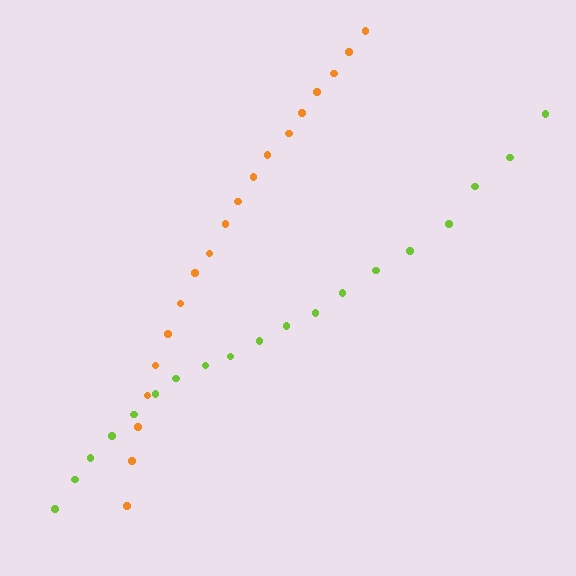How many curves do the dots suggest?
There are 2 distinct paths.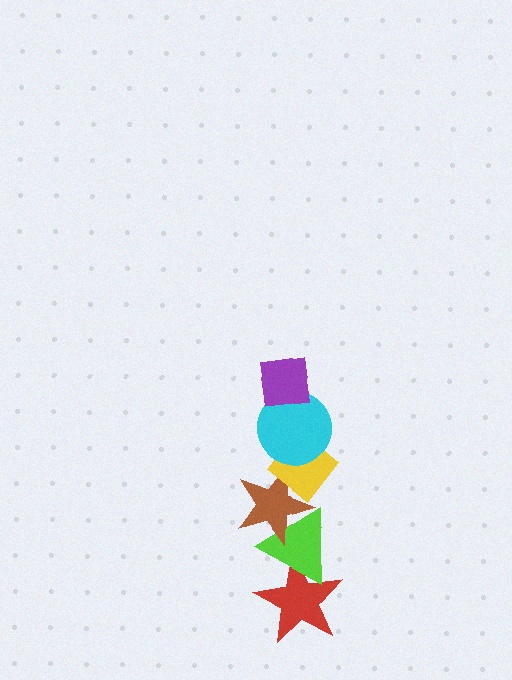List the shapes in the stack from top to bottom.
From top to bottom: the purple square, the cyan circle, the yellow diamond, the brown star, the lime triangle, the red star.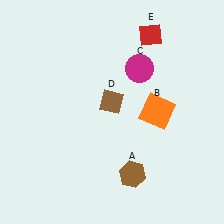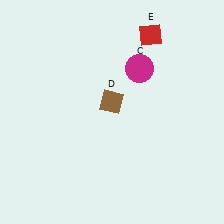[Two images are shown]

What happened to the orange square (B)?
The orange square (B) was removed in Image 2. It was in the top-right area of Image 1.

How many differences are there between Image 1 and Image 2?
There are 2 differences between the two images.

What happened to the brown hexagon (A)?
The brown hexagon (A) was removed in Image 2. It was in the bottom-right area of Image 1.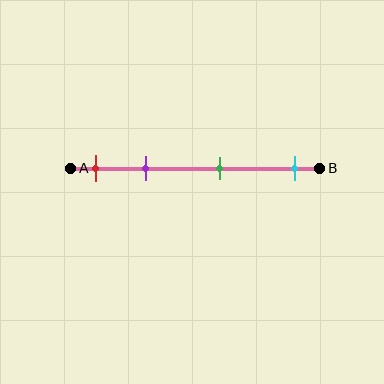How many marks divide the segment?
There are 4 marks dividing the segment.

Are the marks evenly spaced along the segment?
No, the marks are not evenly spaced.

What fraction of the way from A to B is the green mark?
The green mark is approximately 60% (0.6) of the way from A to B.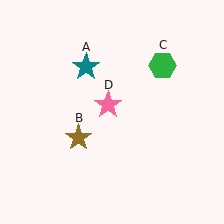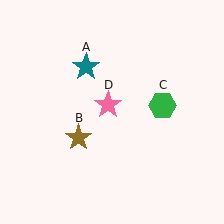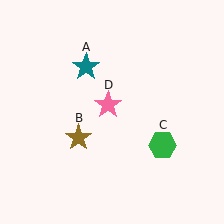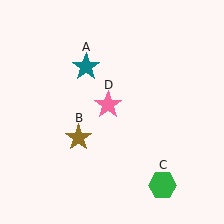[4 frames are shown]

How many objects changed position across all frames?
1 object changed position: green hexagon (object C).